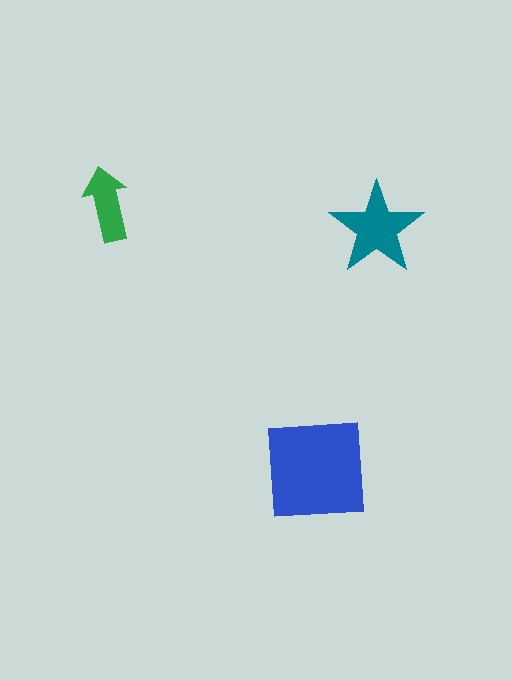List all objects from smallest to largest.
The green arrow, the teal star, the blue square.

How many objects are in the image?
There are 3 objects in the image.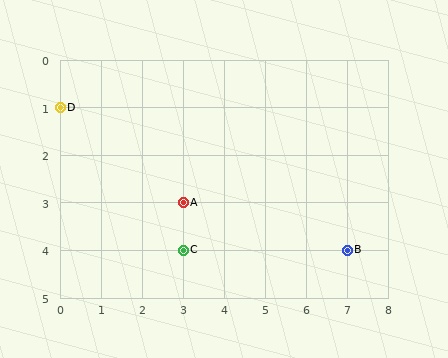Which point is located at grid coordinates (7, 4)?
Point B is at (7, 4).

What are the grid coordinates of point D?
Point D is at grid coordinates (0, 1).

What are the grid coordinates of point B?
Point B is at grid coordinates (7, 4).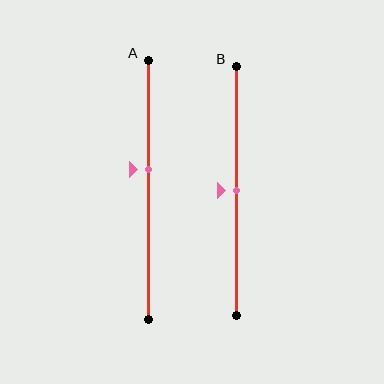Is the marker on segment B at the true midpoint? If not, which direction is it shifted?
Yes, the marker on segment B is at the true midpoint.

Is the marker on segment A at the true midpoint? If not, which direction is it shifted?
No, the marker on segment A is shifted upward by about 8% of the segment length.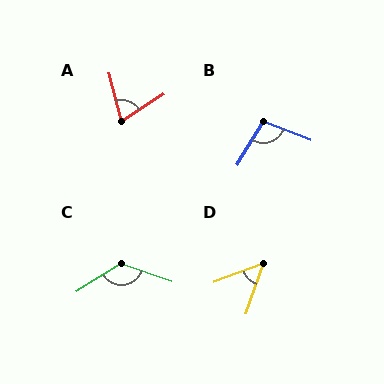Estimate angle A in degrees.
Approximately 72 degrees.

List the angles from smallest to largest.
D (51°), A (72°), B (100°), C (129°).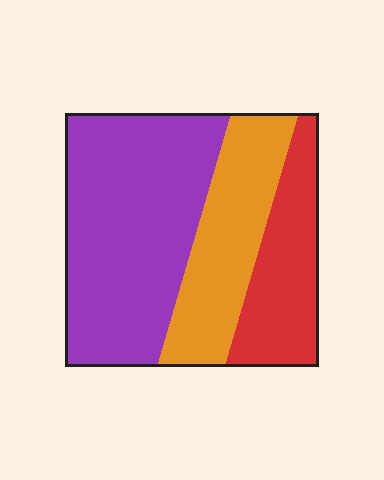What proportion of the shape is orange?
Orange takes up about one quarter (1/4) of the shape.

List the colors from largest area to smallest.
From largest to smallest: purple, orange, red.